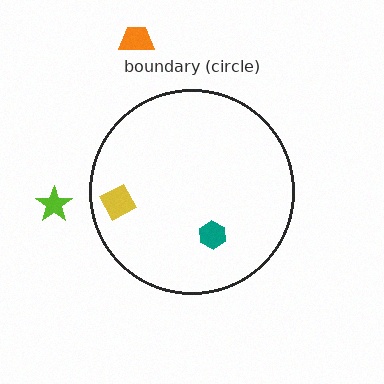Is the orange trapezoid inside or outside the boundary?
Outside.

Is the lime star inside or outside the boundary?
Outside.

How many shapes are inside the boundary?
2 inside, 2 outside.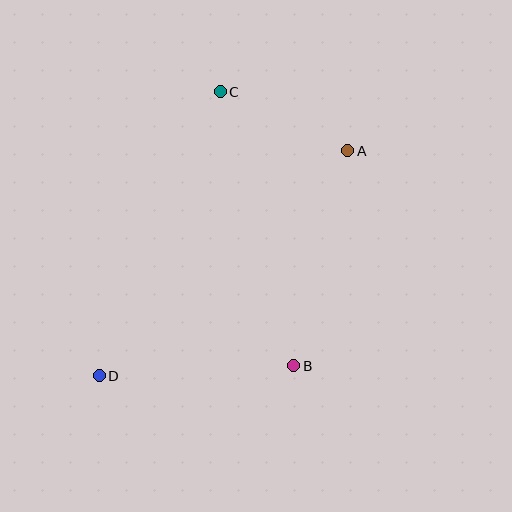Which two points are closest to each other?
Points A and C are closest to each other.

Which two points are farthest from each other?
Points A and D are farthest from each other.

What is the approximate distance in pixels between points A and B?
The distance between A and B is approximately 222 pixels.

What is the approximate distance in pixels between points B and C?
The distance between B and C is approximately 284 pixels.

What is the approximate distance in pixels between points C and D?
The distance between C and D is approximately 309 pixels.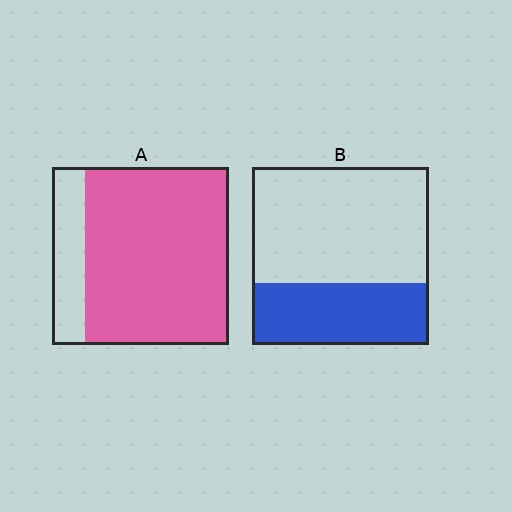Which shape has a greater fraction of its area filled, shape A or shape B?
Shape A.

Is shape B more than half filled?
No.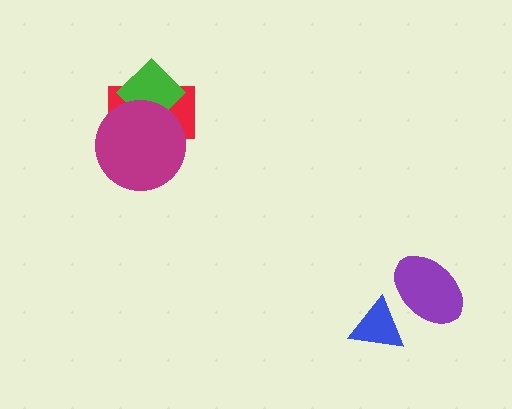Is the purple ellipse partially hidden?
No, no other shape covers it.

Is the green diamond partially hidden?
Yes, it is partially covered by another shape.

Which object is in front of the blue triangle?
The purple ellipse is in front of the blue triangle.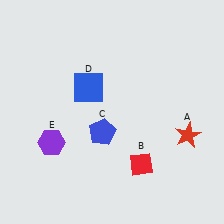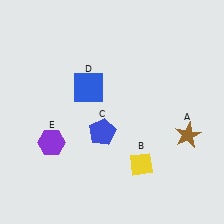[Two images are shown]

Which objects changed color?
A changed from red to brown. B changed from red to yellow.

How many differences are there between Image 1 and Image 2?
There are 2 differences between the two images.